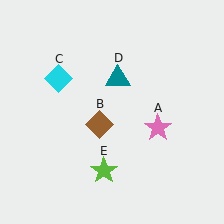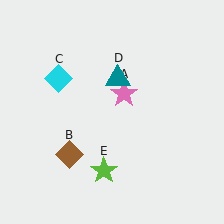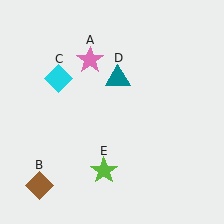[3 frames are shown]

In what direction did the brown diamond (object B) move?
The brown diamond (object B) moved down and to the left.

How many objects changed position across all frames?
2 objects changed position: pink star (object A), brown diamond (object B).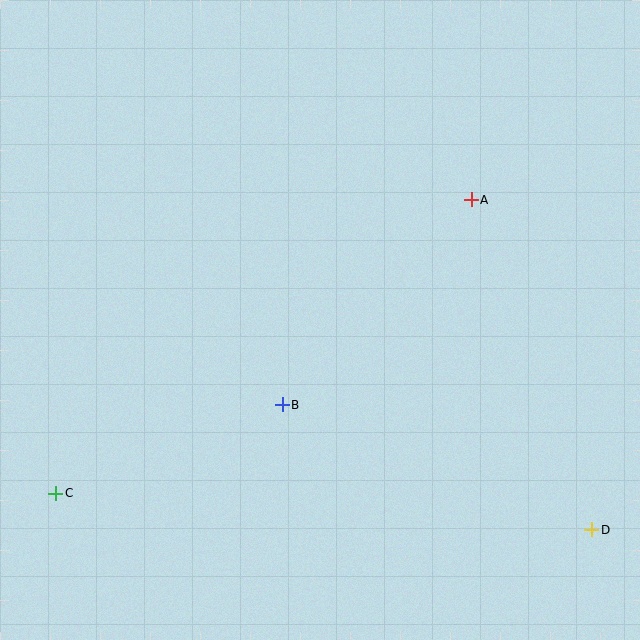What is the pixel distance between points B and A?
The distance between B and A is 279 pixels.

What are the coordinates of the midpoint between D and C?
The midpoint between D and C is at (324, 512).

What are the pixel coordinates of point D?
Point D is at (592, 530).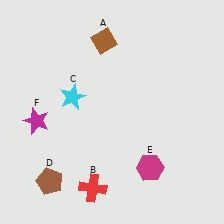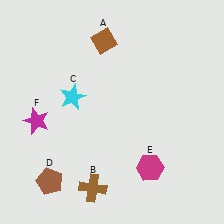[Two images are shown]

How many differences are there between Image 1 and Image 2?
There is 1 difference between the two images.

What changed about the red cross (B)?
In Image 1, B is red. In Image 2, it changed to brown.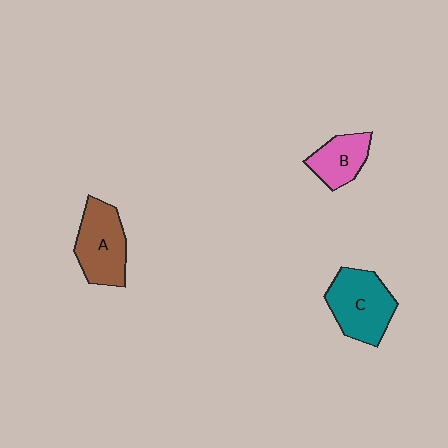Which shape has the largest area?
Shape C (teal).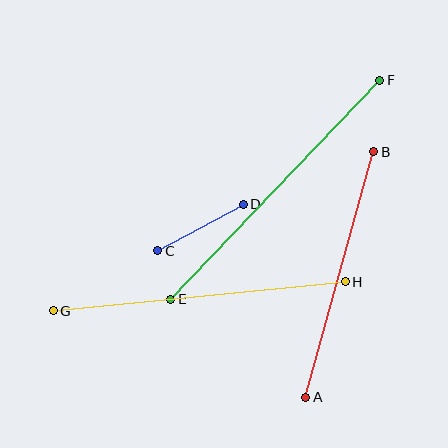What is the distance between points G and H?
The distance is approximately 293 pixels.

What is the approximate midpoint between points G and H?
The midpoint is at approximately (199, 296) pixels.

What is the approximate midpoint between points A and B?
The midpoint is at approximately (340, 275) pixels.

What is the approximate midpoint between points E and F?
The midpoint is at approximately (275, 190) pixels.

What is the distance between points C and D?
The distance is approximately 97 pixels.